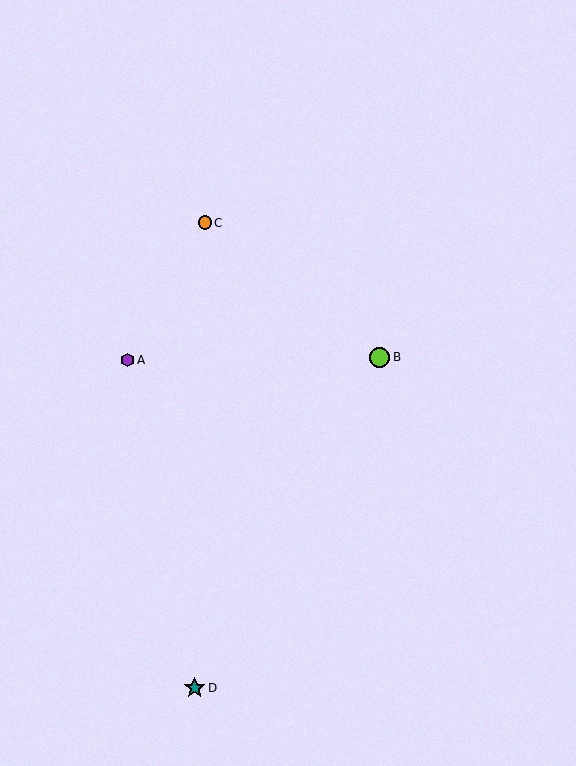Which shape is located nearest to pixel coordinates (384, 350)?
The lime circle (labeled B) at (380, 357) is nearest to that location.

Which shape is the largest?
The teal star (labeled D) is the largest.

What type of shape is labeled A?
Shape A is a purple hexagon.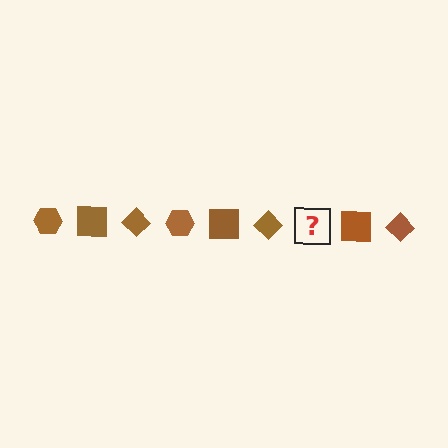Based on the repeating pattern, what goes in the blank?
The blank should be a brown hexagon.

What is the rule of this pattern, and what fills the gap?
The rule is that the pattern cycles through hexagon, square, diamond shapes in brown. The gap should be filled with a brown hexagon.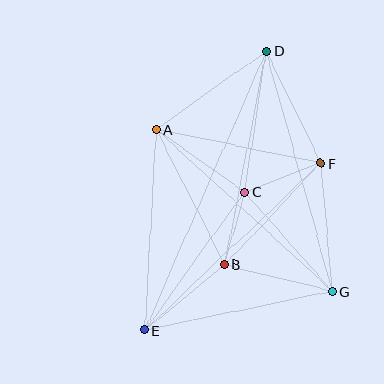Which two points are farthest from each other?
Points D and E are farthest from each other.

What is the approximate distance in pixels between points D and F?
The distance between D and F is approximately 125 pixels.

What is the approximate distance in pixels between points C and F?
The distance between C and F is approximately 82 pixels.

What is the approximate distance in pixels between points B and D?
The distance between B and D is approximately 217 pixels.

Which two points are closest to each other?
Points B and C are closest to each other.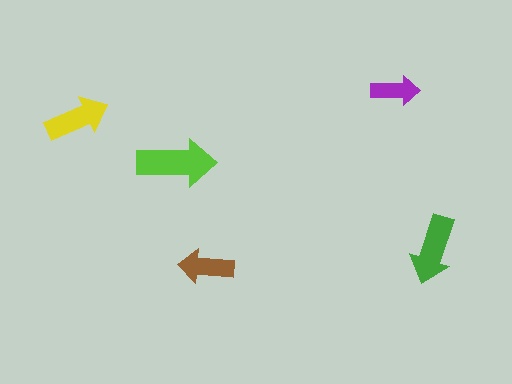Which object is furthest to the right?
The green arrow is rightmost.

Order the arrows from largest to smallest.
the lime one, the green one, the yellow one, the brown one, the purple one.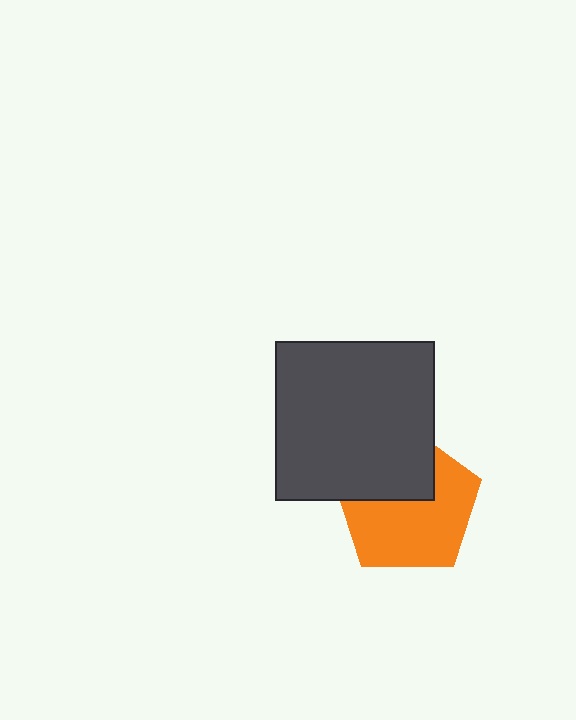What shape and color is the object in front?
The object in front is a dark gray square.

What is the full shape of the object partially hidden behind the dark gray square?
The partially hidden object is an orange pentagon.